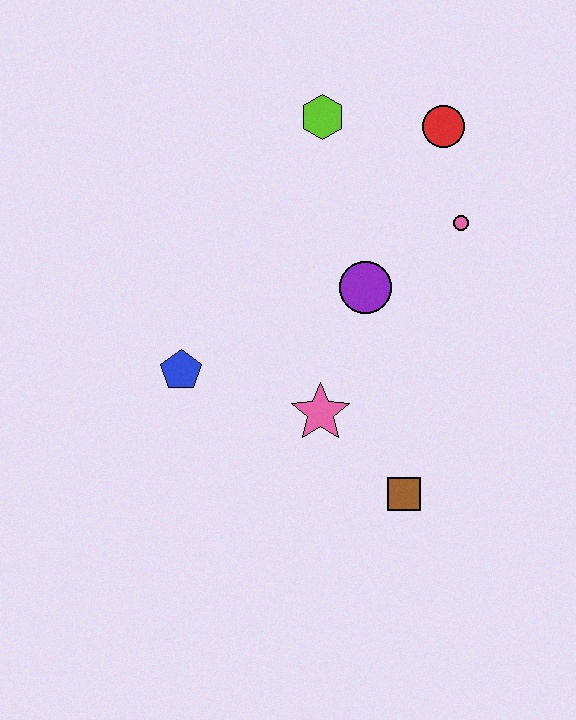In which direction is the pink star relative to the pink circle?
The pink star is below the pink circle.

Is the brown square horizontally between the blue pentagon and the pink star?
No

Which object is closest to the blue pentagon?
The pink star is closest to the blue pentagon.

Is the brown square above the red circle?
No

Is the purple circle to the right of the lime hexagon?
Yes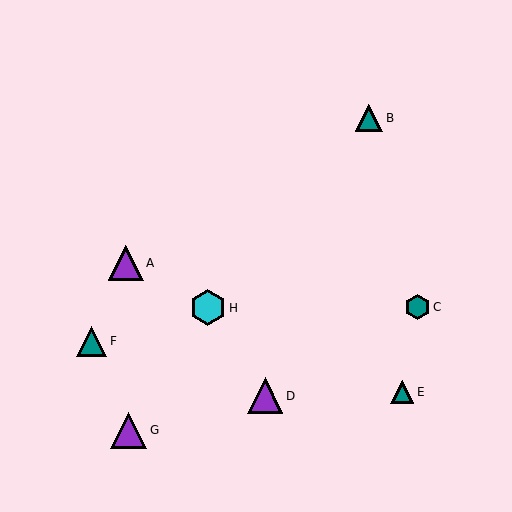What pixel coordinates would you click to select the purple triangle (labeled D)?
Click at (265, 396) to select the purple triangle D.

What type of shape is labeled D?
Shape D is a purple triangle.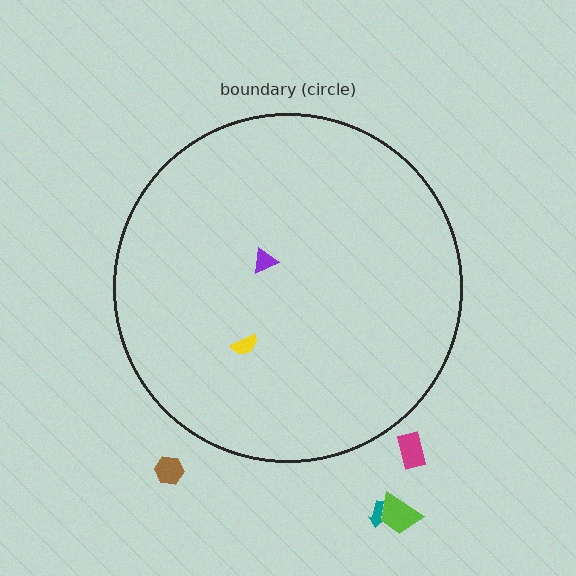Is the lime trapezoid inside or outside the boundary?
Outside.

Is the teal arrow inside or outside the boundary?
Outside.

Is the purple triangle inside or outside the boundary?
Inside.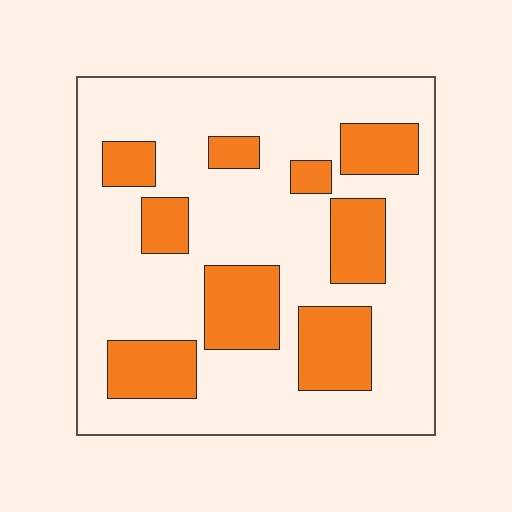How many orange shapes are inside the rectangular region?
9.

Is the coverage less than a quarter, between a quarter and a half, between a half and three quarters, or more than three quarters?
Between a quarter and a half.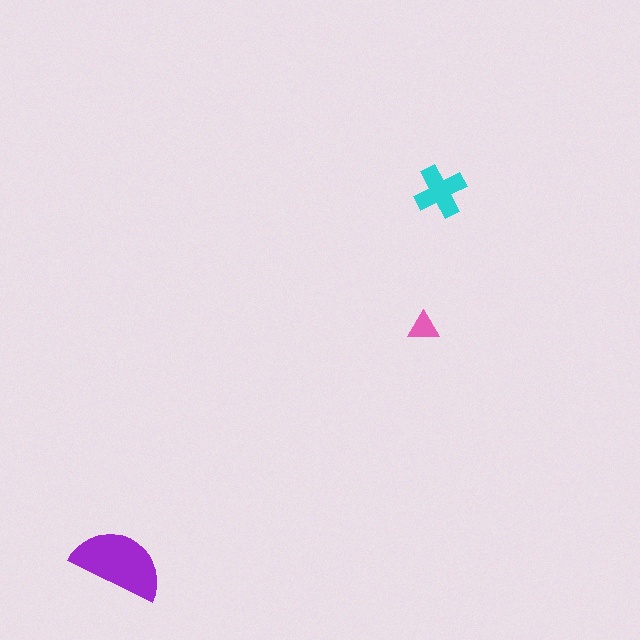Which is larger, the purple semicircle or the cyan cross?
The purple semicircle.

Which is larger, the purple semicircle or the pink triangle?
The purple semicircle.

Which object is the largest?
The purple semicircle.